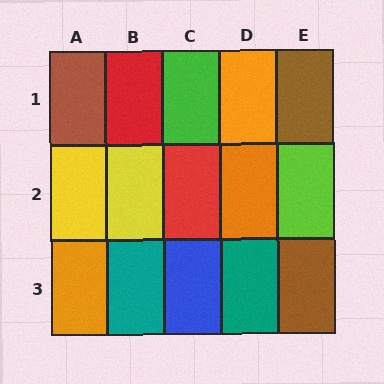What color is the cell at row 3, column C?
Blue.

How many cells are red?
2 cells are red.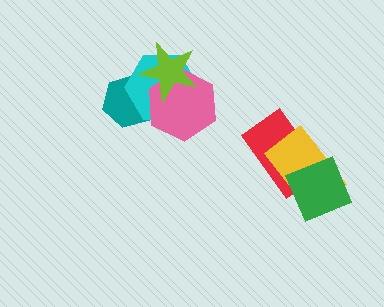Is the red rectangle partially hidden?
Yes, it is partially covered by another shape.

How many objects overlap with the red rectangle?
2 objects overlap with the red rectangle.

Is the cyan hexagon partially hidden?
Yes, it is partially covered by another shape.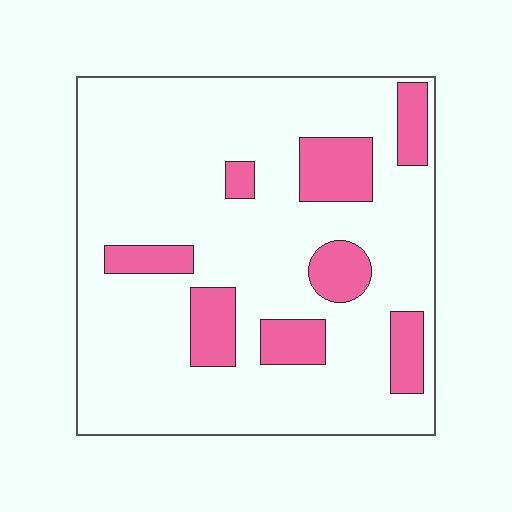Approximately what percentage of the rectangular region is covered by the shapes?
Approximately 20%.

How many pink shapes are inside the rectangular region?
8.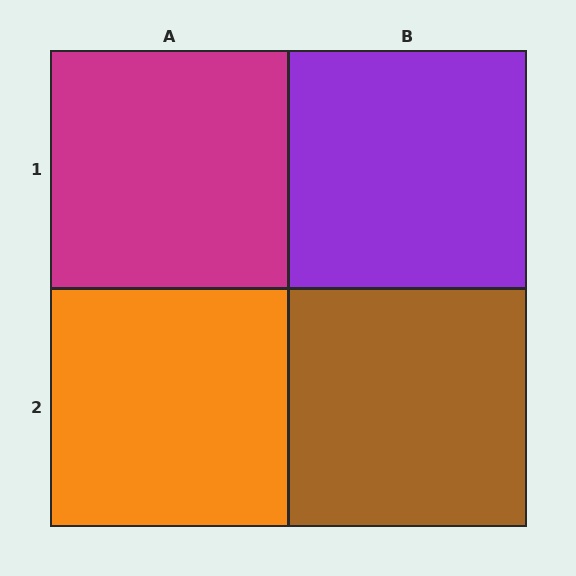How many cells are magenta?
1 cell is magenta.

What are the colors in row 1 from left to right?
Magenta, purple.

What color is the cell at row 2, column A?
Orange.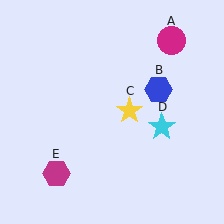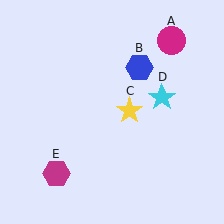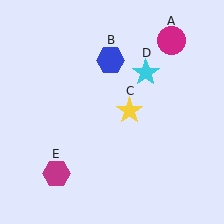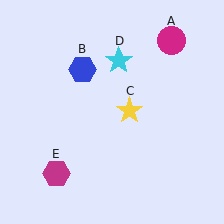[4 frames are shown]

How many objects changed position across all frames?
2 objects changed position: blue hexagon (object B), cyan star (object D).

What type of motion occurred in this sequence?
The blue hexagon (object B), cyan star (object D) rotated counterclockwise around the center of the scene.